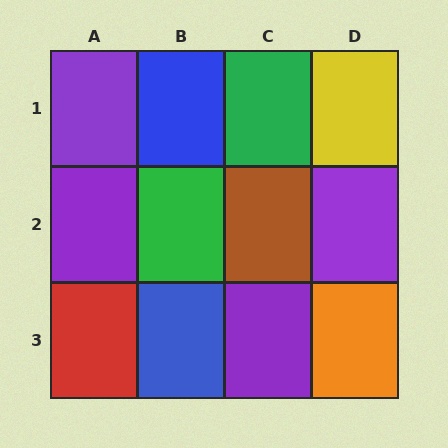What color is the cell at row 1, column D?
Yellow.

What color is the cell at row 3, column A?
Red.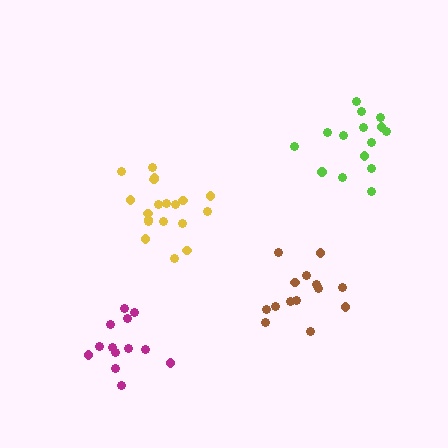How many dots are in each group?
Group 1: 14 dots, Group 2: 13 dots, Group 3: 15 dots, Group 4: 19 dots (61 total).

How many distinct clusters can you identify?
There are 4 distinct clusters.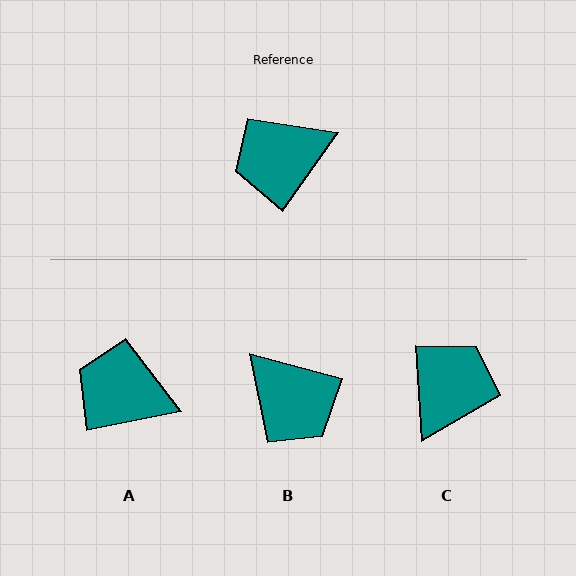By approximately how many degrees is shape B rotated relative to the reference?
Approximately 110 degrees counter-clockwise.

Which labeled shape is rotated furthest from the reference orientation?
C, about 141 degrees away.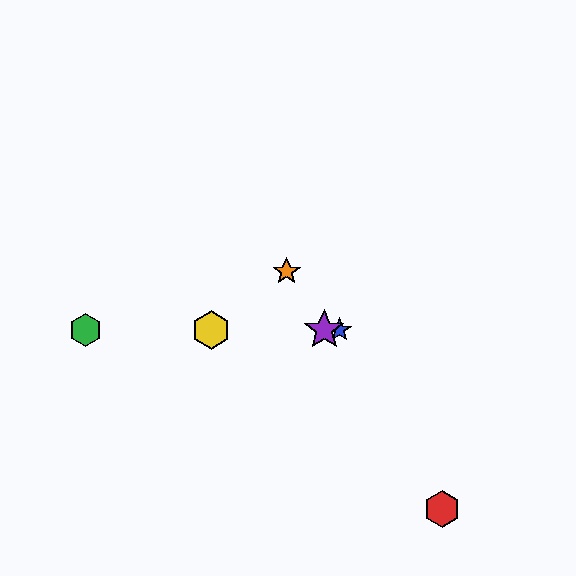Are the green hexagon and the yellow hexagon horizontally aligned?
Yes, both are at y≈330.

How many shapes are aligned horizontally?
4 shapes (the blue star, the green hexagon, the yellow hexagon, the purple star) are aligned horizontally.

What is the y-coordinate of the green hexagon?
The green hexagon is at y≈330.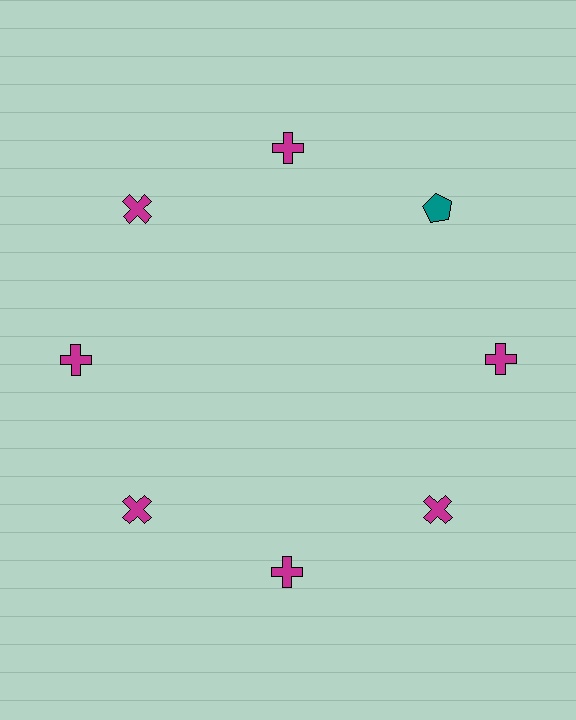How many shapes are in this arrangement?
There are 8 shapes arranged in a ring pattern.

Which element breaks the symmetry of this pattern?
The teal pentagon at roughly the 2 o'clock position breaks the symmetry. All other shapes are magenta crosses.